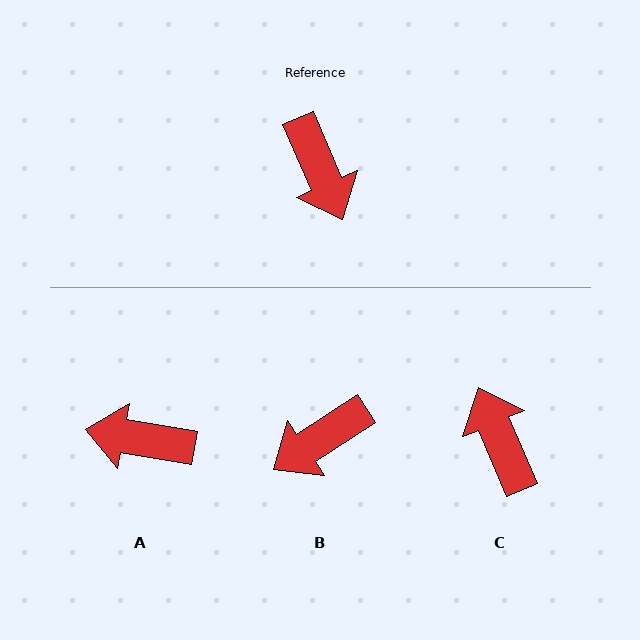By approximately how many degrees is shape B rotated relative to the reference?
Approximately 80 degrees clockwise.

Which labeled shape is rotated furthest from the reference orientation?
C, about 180 degrees away.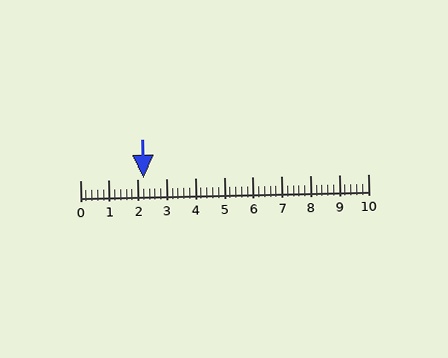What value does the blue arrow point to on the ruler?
The blue arrow points to approximately 2.2.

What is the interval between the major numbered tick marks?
The major tick marks are spaced 1 units apart.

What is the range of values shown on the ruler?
The ruler shows values from 0 to 10.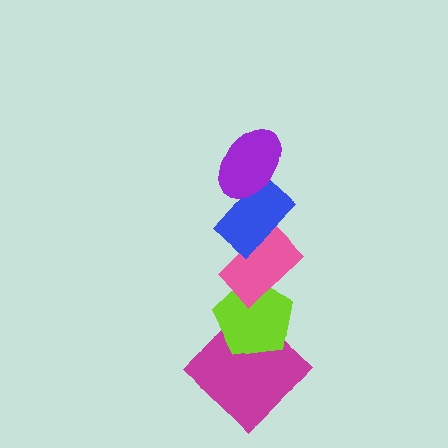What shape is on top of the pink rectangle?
The blue rectangle is on top of the pink rectangle.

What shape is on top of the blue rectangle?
The purple ellipse is on top of the blue rectangle.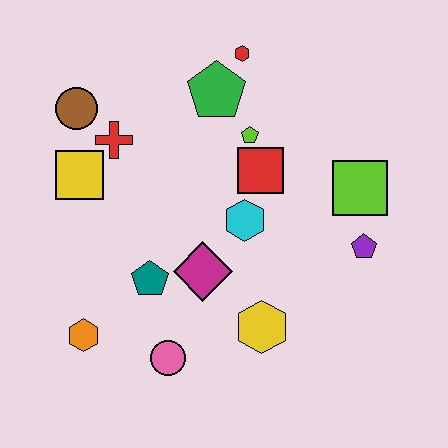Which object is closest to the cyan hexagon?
The red square is closest to the cyan hexagon.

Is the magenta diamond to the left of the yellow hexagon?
Yes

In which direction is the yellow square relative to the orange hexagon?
The yellow square is above the orange hexagon.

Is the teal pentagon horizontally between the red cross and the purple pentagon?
Yes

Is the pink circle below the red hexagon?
Yes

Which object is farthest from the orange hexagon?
The red hexagon is farthest from the orange hexagon.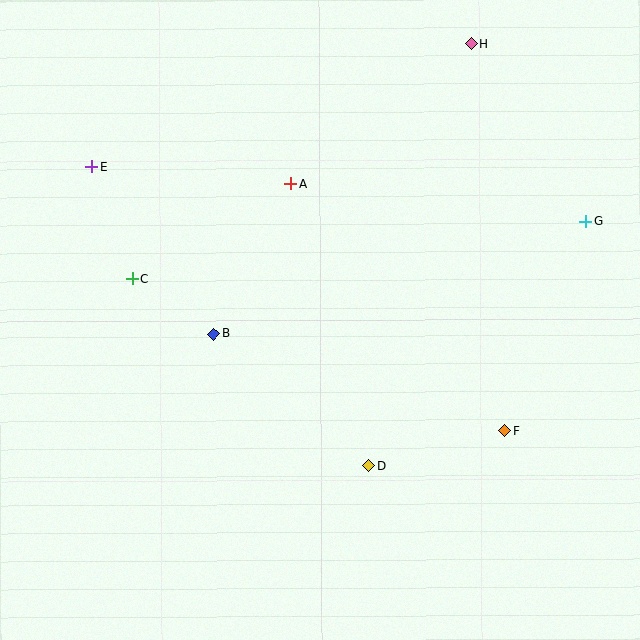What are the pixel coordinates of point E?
Point E is at (92, 167).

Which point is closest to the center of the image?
Point B at (214, 334) is closest to the center.